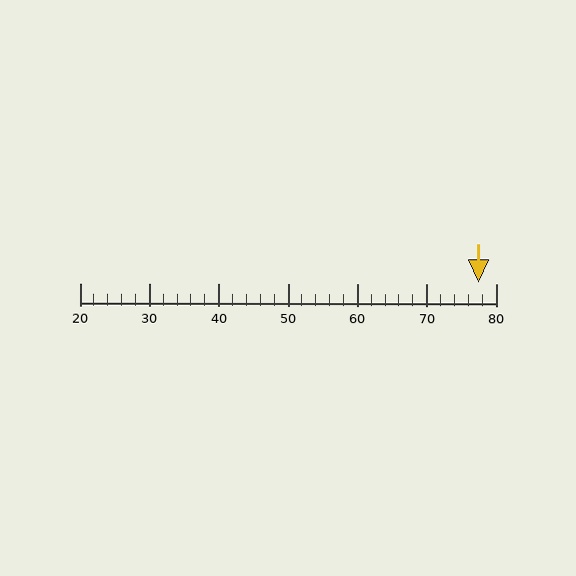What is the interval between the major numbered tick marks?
The major tick marks are spaced 10 units apart.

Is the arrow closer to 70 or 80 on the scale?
The arrow is closer to 80.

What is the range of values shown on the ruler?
The ruler shows values from 20 to 80.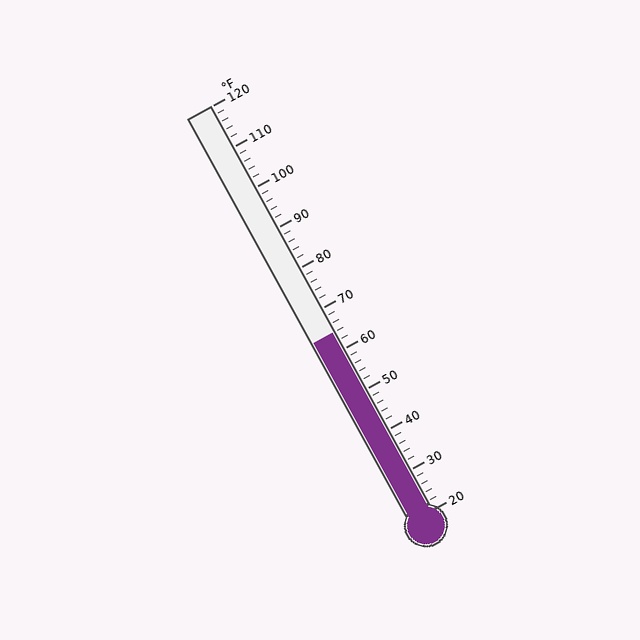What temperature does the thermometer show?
The thermometer shows approximately 64°F.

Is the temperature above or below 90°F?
The temperature is below 90°F.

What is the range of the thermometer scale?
The thermometer scale ranges from 20°F to 120°F.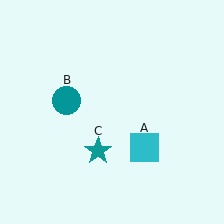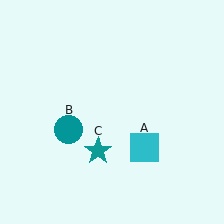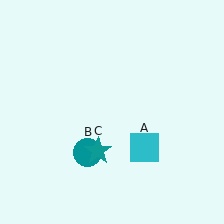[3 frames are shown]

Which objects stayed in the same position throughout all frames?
Cyan square (object A) and teal star (object C) remained stationary.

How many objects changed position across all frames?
1 object changed position: teal circle (object B).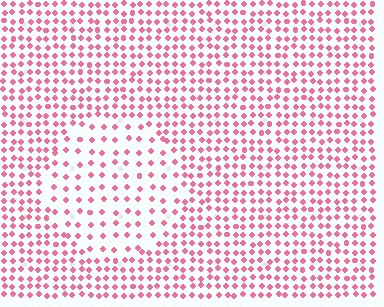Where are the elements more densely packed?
The elements are more densely packed outside the circle boundary.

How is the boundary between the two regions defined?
The boundary is defined by a change in element density (approximately 2.0x ratio). All elements are the same color, size, and shape.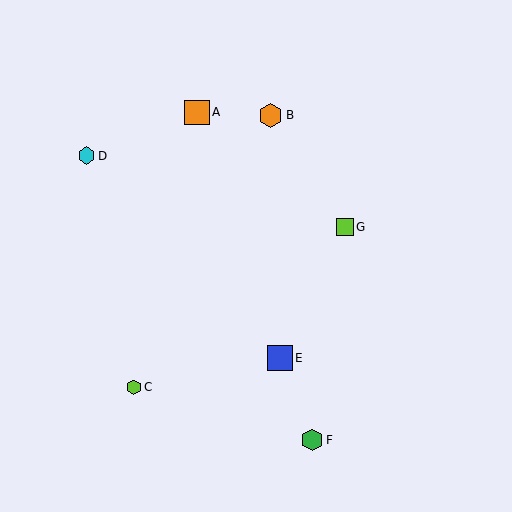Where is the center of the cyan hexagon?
The center of the cyan hexagon is at (87, 156).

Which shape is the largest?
The blue square (labeled E) is the largest.